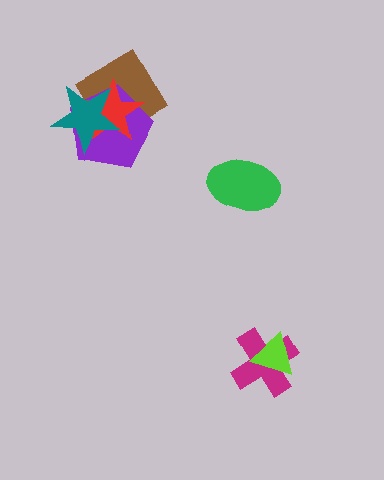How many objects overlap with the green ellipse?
0 objects overlap with the green ellipse.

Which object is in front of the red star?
The teal star is in front of the red star.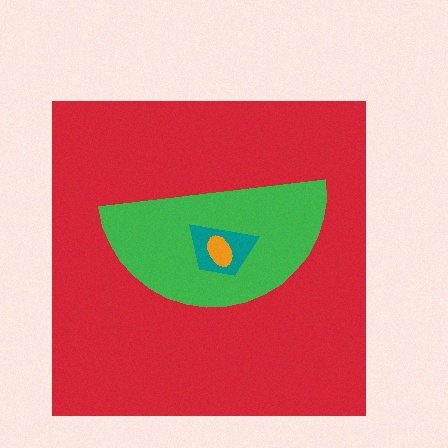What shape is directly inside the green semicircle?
The teal trapezoid.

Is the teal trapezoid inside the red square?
Yes.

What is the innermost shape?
The orange ellipse.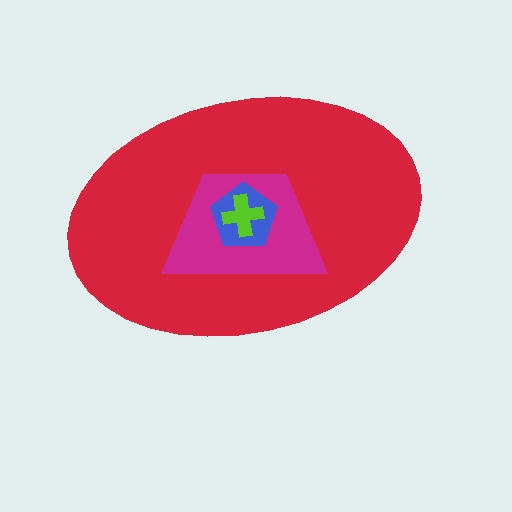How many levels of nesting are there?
4.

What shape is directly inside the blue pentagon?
The lime cross.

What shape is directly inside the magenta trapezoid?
The blue pentagon.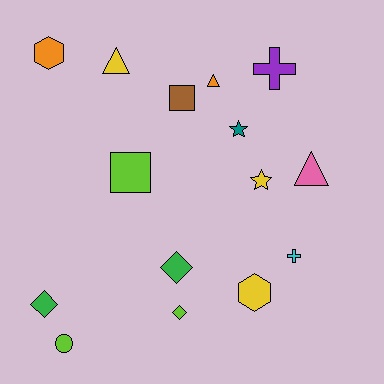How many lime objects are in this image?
There are 3 lime objects.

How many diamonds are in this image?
There are 3 diamonds.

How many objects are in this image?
There are 15 objects.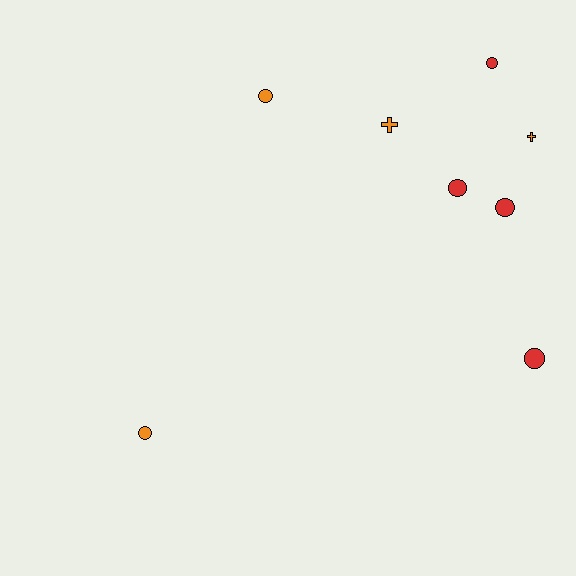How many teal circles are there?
There are no teal circles.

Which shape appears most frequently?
Circle, with 6 objects.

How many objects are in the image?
There are 8 objects.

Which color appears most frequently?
Orange, with 4 objects.